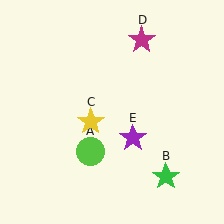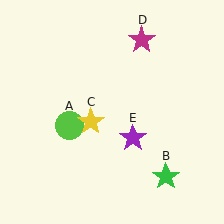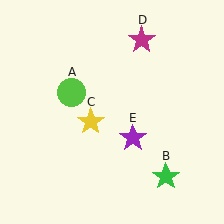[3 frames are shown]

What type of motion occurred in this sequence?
The lime circle (object A) rotated clockwise around the center of the scene.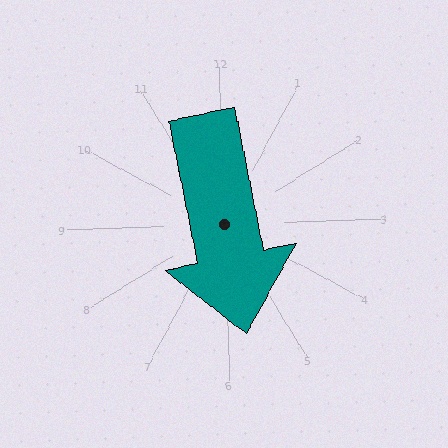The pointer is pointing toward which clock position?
Roughly 6 o'clock.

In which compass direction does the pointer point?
South.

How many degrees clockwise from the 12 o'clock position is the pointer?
Approximately 170 degrees.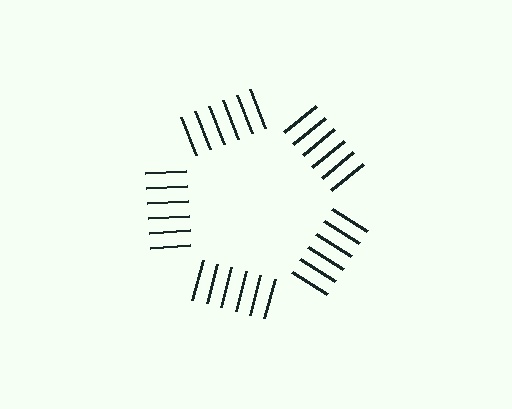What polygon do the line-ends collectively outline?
An illusory pentagon — the line segments terminate on its edges but no continuous stroke is drawn.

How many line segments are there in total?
30 — 6 along each of the 5 edges.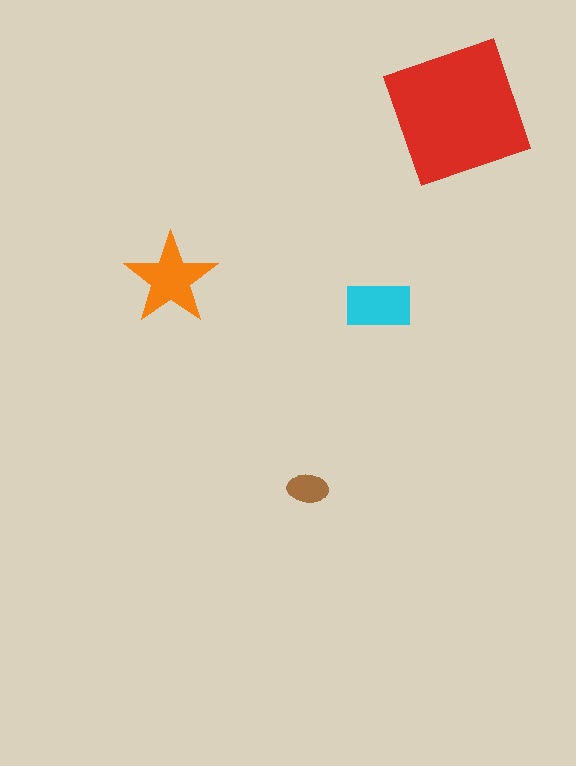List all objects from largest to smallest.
The red square, the orange star, the cyan rectangle, the brown ellipse.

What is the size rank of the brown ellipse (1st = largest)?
4th.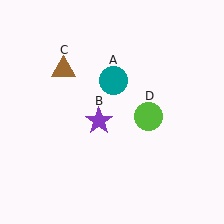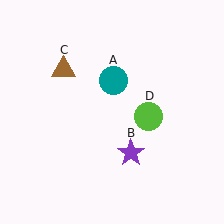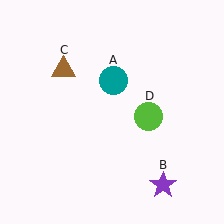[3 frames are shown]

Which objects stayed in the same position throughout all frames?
Teal circle (object A) and brown triangle (object C) and lime circle (object D) remained stationary.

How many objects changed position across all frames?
1 object changed position: purple star (object B).